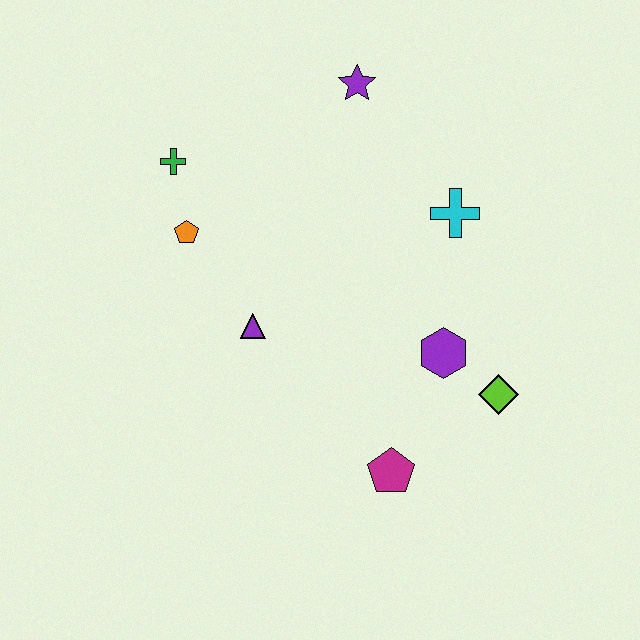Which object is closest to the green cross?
The orange pentagon is closest to the green cross.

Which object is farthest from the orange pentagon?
The lime diamond is farthest from the orange pentagon.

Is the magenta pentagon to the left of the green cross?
No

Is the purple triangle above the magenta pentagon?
Yes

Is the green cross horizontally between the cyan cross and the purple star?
No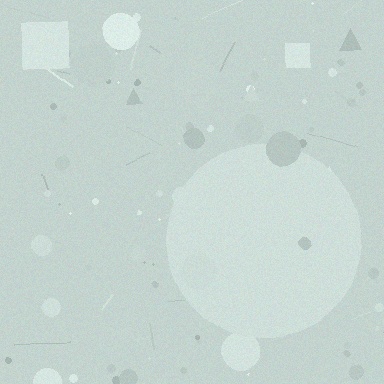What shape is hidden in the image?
A circle is hidden in the image.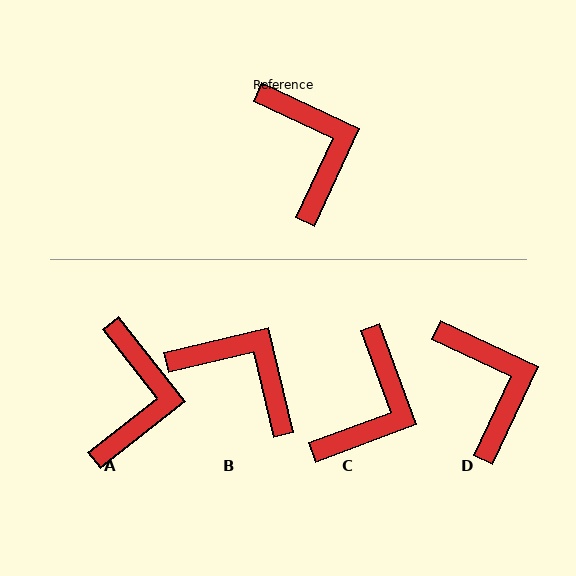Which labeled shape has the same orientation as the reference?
D.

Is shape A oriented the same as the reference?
No, it is off by about 27 degrees.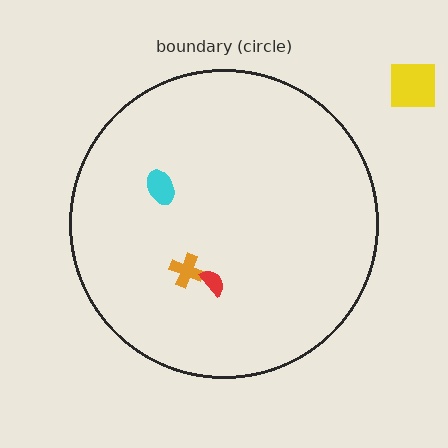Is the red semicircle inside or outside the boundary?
Inside.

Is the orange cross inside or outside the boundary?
Inside.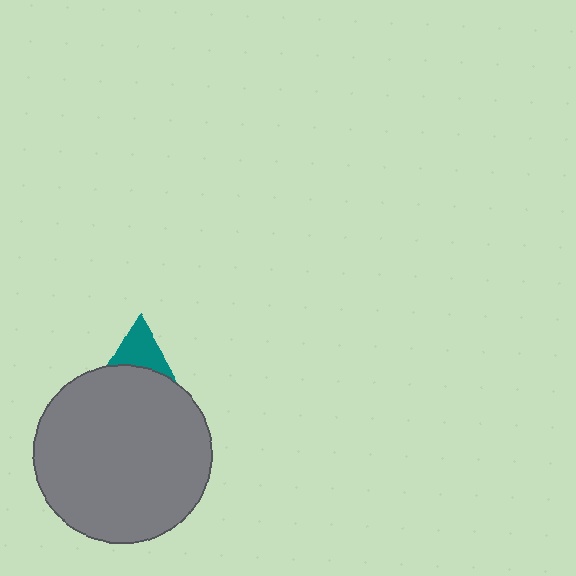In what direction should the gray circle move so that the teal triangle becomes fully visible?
The gray circle should move down. That is the shortest direction to clear the overlap and leave the teal triangle fully visible.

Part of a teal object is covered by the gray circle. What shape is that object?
It is a triangle.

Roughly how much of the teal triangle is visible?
About half of it is visible (roughly 48%).